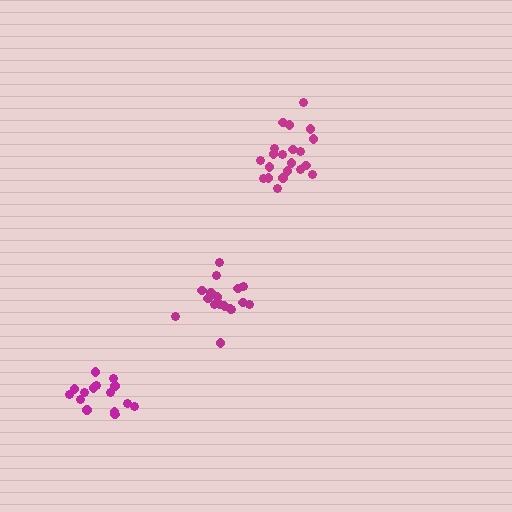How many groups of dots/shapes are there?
There are 3 groups.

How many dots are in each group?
Group 1: 15 dots, Group 2: 21 dots, Group 3: 17 dots (53 total).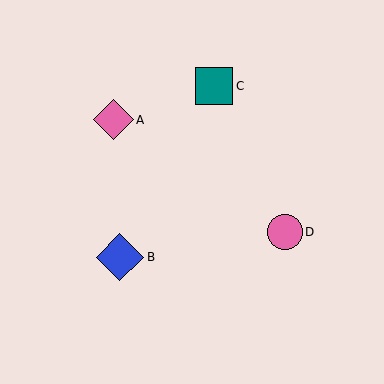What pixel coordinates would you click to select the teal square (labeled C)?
Click at (214, 86) to select the teal square C.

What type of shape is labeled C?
Shape C is a teal square.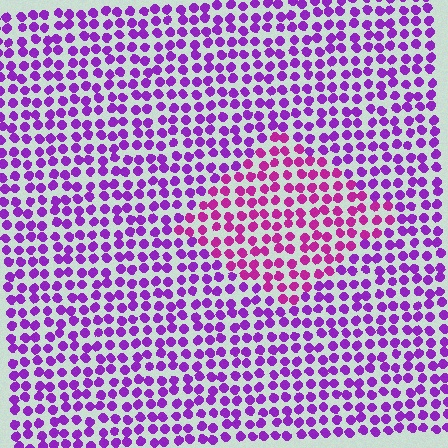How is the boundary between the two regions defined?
The boundary is defined purely by a slight shift in hue (about 31 degrees). Spacing, size, and orientation are identical on both sides.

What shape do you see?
I see a diamond.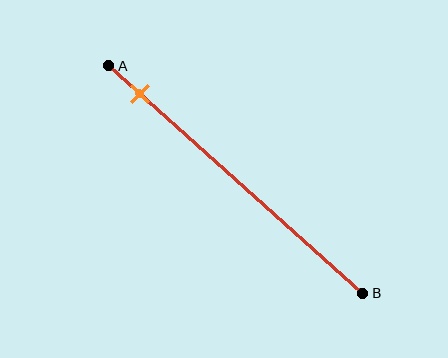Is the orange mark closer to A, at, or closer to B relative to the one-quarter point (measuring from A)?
The orange mark is closer to point A than the one-quarter point of segment AB.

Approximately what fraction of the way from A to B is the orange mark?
The orange mark is approximately 10% of the way from A to B.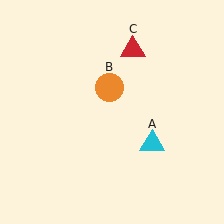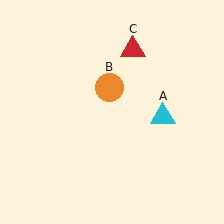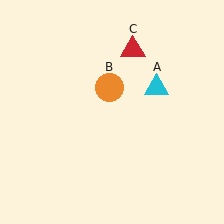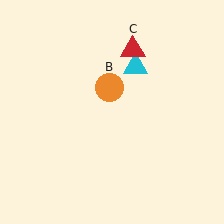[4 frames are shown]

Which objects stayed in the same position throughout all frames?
Orange circle (object B) and red triangle (object C) remained stationary.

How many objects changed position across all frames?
1 object changed position: cyan triangle (object A).